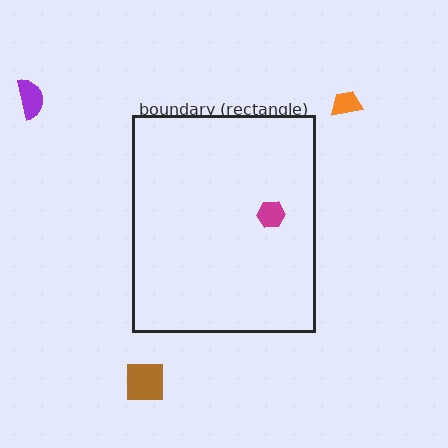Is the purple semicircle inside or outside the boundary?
Outside.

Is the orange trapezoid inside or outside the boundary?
Outside.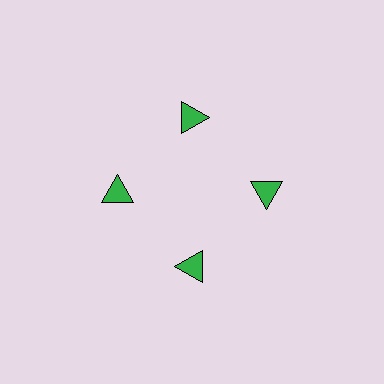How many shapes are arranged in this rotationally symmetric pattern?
There are 4 shapes, arranged in 4 groups of 1.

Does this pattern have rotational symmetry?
Yes, this pattern has 4-fold rotational symmetry. It looks the same after rotating 90 degrees around the center.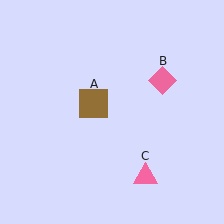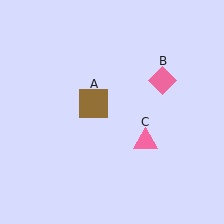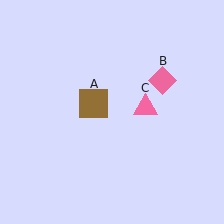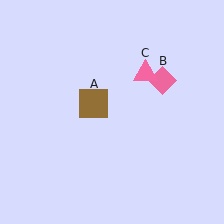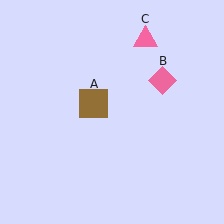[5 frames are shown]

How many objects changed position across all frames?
1 object changed position: pink triangle (object C).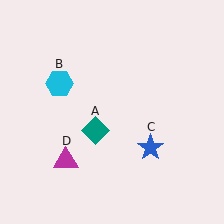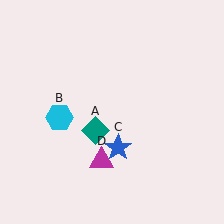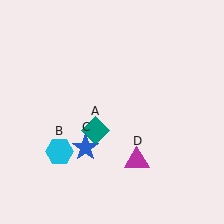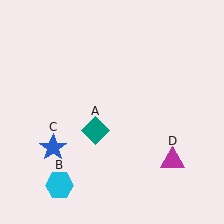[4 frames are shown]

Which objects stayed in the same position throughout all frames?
Teal diamond (object A) remained stationary.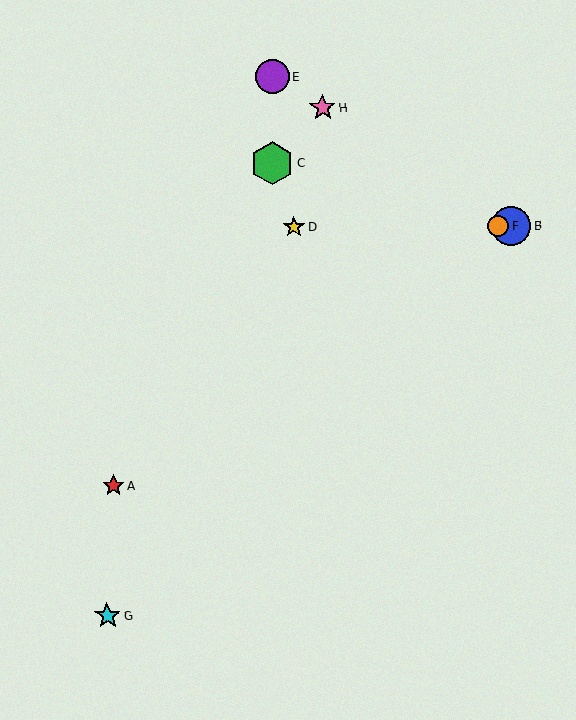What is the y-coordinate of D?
Object D is at y≈227.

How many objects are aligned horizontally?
3 objects (B, D, F) are aligned horizontally.